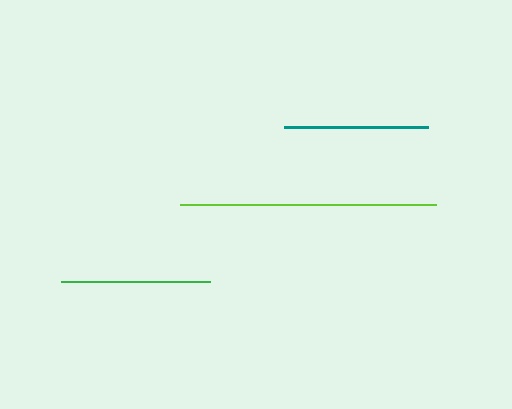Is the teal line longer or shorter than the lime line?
The lime line is longer than the teal line.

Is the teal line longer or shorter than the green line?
The green line is longer than the teal line.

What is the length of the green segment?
The green segment is approximately 149 pixels long.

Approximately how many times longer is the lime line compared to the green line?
The lime line is approximately 1.7 times the length of the green line.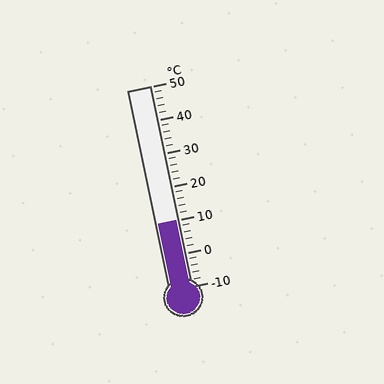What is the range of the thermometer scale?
The thermometer scale ranges from -10°C to 50°C.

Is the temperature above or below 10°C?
The temperature is at 10°C.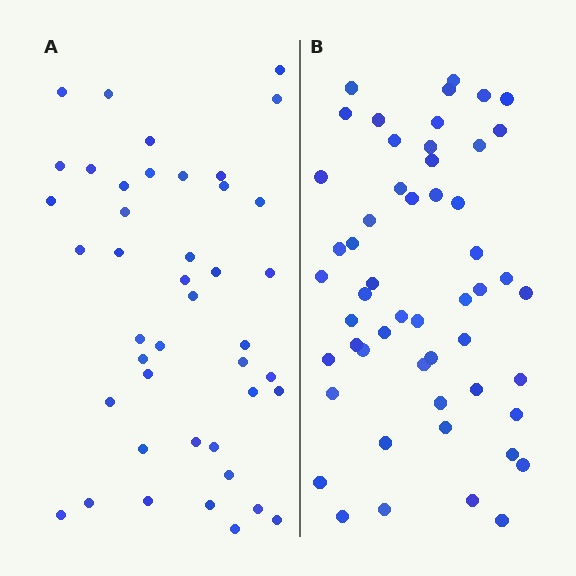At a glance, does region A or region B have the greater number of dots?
Region B (the right region) has more dots.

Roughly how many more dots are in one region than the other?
Region B has roughly 10 or so more dots than region A.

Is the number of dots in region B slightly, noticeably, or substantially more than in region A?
Region B has only slightly more — the two regions are fairly close. The ratio is roughly 1.2 to 1.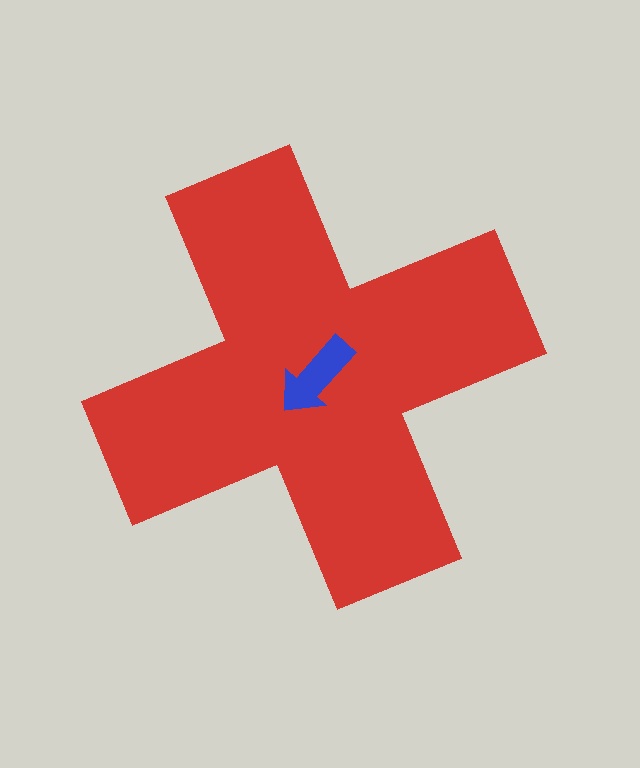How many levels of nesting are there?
2.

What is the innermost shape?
The blue arrow.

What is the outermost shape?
The red cross.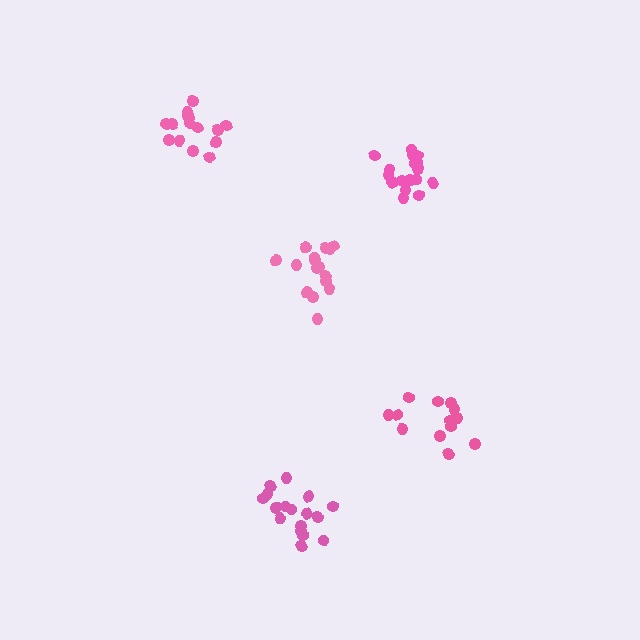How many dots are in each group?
Group 1: 16 dots, Group 2: 17 dots, Group 3: 13 dots, Group 4: 15 dots, Group 5: 17 dots (78 total).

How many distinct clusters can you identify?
There are 5 distinct clusters.